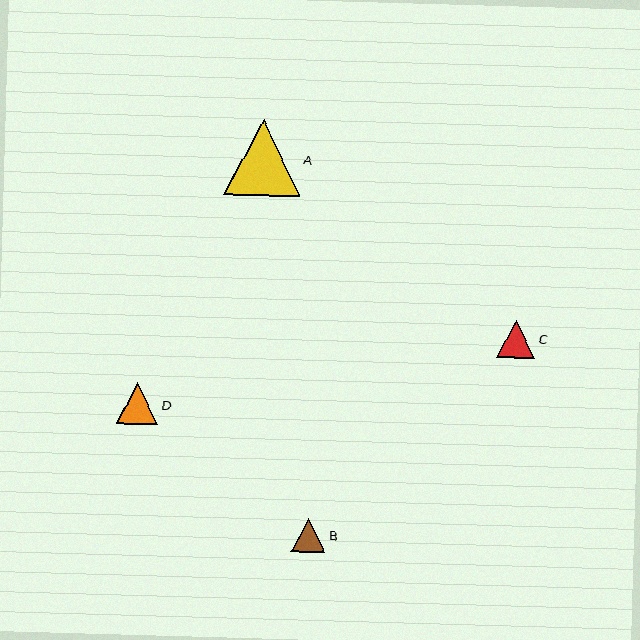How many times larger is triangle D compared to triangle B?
Triangle D is approximately 1.2 times the size of triangle B.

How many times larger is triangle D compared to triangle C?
Triangle D is approximately 1.1 times the size of triangle C.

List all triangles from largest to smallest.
From largest to smallest: A, D, C, B.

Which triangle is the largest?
Triangle A is the largest with a size of approximately 76 pixels.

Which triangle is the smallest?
Triangle B is the smallest with a size of approximately 34 pixels.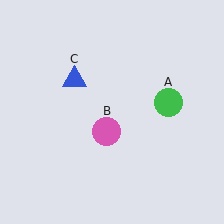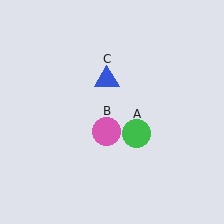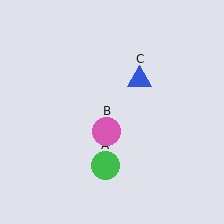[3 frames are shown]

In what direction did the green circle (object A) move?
The green circle (object A) moved down and to the left.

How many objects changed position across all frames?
2 objects changed position: green circle (object A), blue triangle (object C).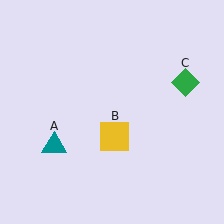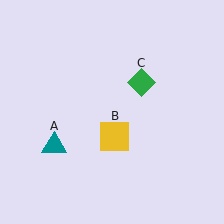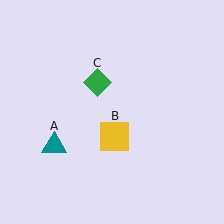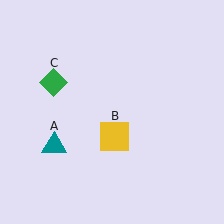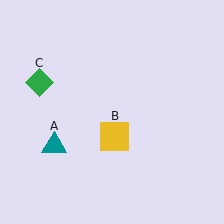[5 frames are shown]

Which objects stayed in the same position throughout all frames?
Teal triangle (object A) and yellow square (object B) remained stationary.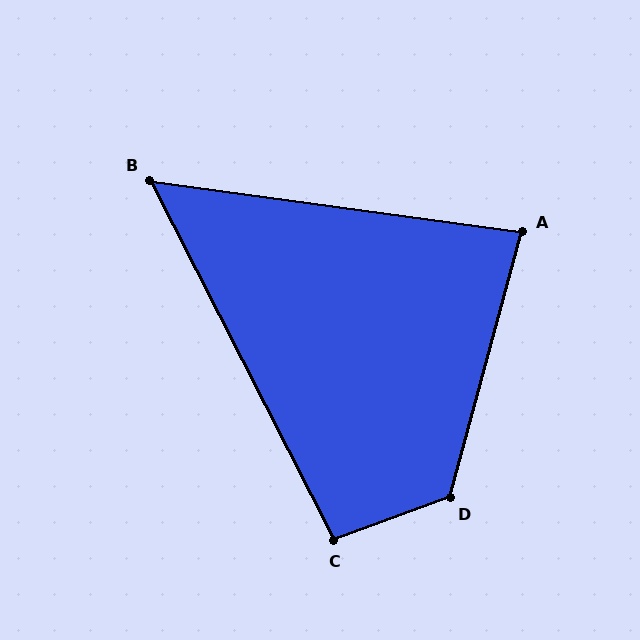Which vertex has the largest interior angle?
D, at approximately 125 degrees.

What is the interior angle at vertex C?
Approximately 97 degrees (obtuse).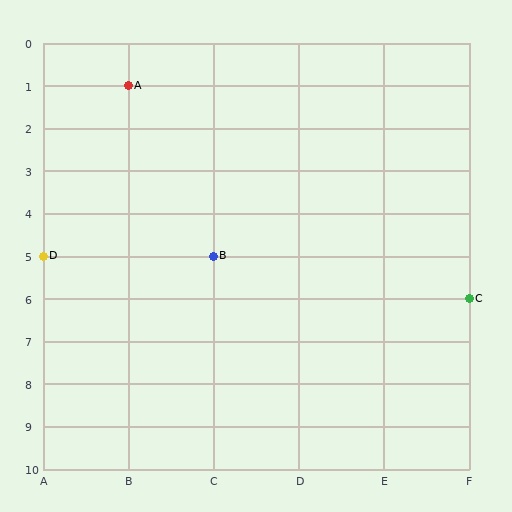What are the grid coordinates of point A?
Point A is at grid coordinates (B, 1).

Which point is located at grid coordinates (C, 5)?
Point B is at (C, 5).